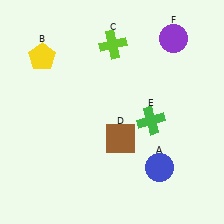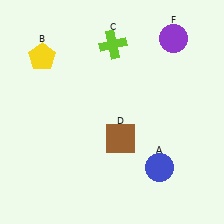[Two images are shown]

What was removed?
The green cross (E) was removed in Image 2.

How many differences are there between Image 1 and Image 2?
There is 1 difference between the two images.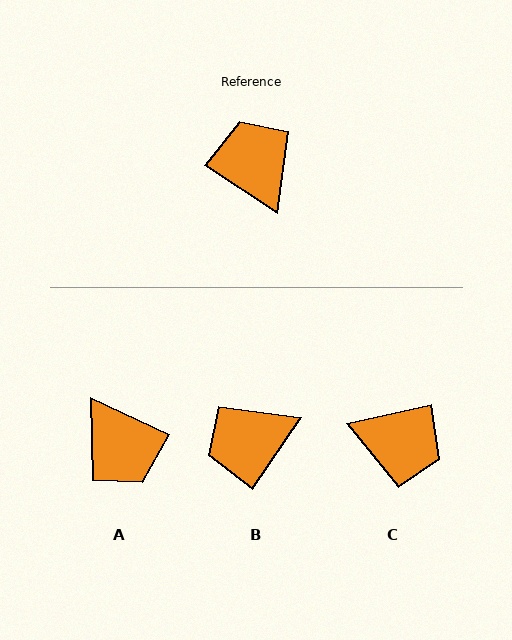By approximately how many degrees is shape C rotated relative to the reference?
Approximately 133 degrees clockwise.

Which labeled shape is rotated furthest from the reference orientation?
A, about 171 degrees away.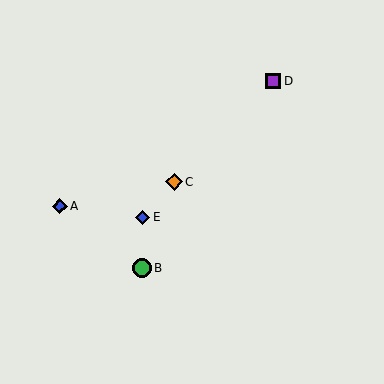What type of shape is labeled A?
Shape A is a blue diamond.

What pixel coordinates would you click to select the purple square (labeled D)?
Click at (273, 81) to select the purple square D.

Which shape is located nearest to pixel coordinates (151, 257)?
The green circle (labeled B) at (142, 268) is nearest to that location.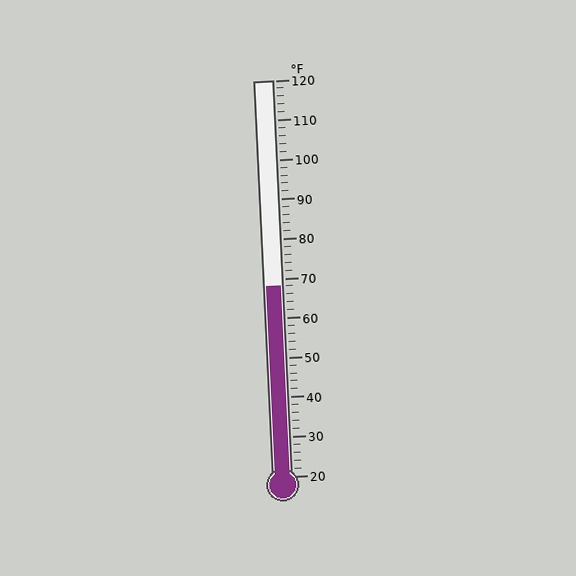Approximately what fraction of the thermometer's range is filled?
The thermometer is filled to approximately 50% of its range.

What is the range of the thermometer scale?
The thermometer scale ranges from 20°F to 120°F.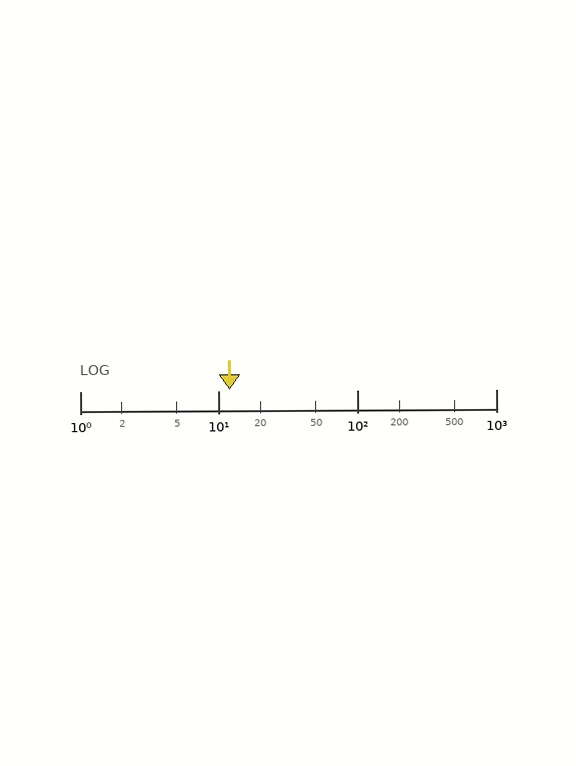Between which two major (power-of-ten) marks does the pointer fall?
The pointer is between 10 and 100.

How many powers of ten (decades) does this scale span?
The scale spans 3 decades, from 1 to 1000.